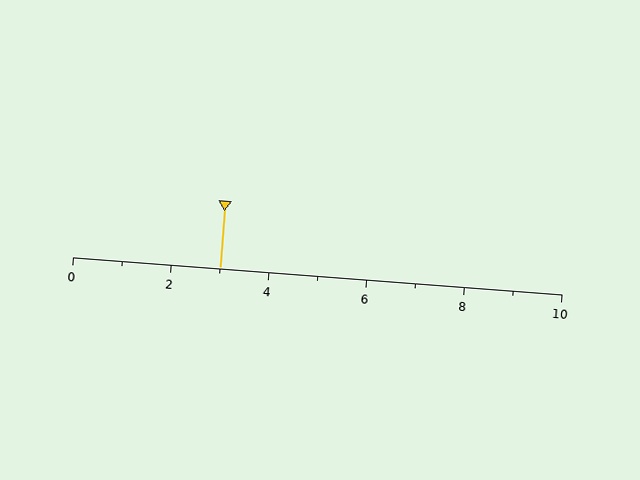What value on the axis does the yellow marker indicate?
The marker indicates approximately 3.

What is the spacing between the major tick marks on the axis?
The major ticks are spaced 2 apart.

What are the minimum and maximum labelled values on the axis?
The axis runs from 0 to 10.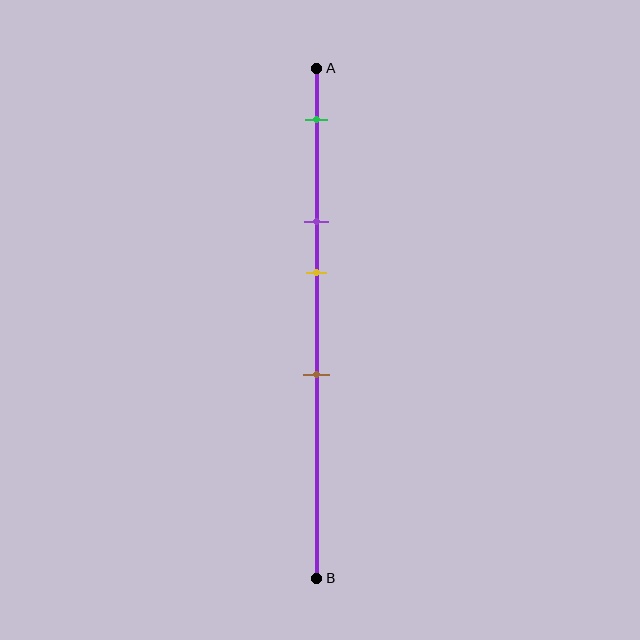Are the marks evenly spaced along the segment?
No, the marks are not evenly spaced.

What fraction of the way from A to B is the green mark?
The green mark is approximately 10% (0.1) of the way from A to B.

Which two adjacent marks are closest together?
The purple and yellow marks are the closest adjacent pair.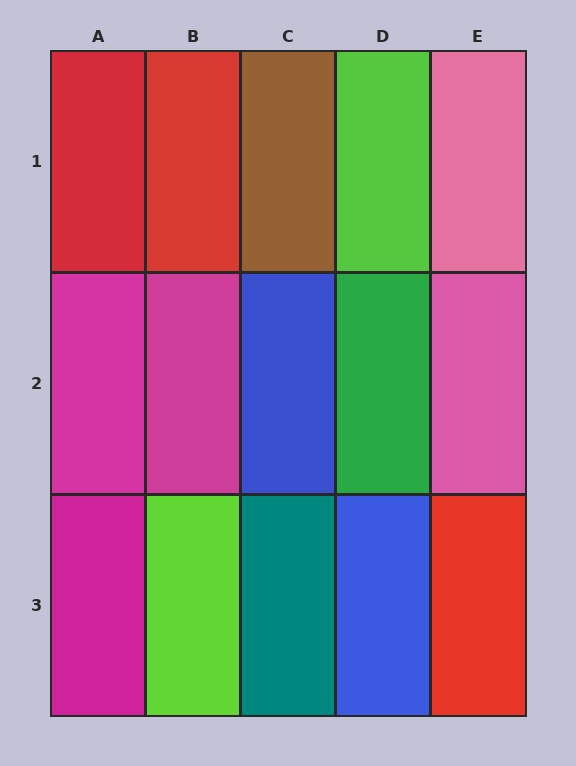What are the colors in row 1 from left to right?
Red, red, brown, lime, pink.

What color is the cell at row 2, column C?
Blue.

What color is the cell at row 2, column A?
Magenta.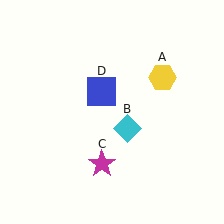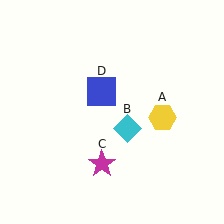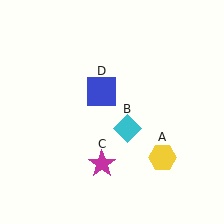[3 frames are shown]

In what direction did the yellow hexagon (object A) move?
The yellow hexagon (object A) moved down.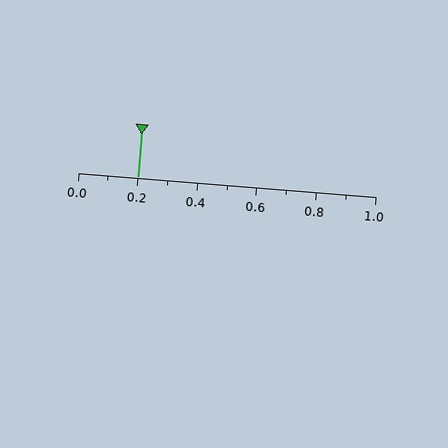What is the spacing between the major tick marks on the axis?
The major ticks are spaced 0.2 apart.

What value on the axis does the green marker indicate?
The marker indicates approximately 0.2.